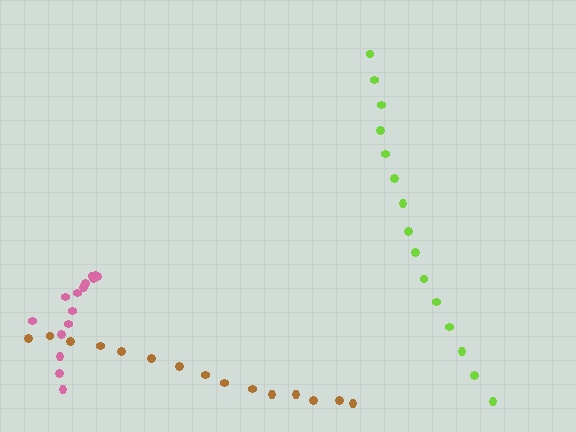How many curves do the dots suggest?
There are 3 distinct paths.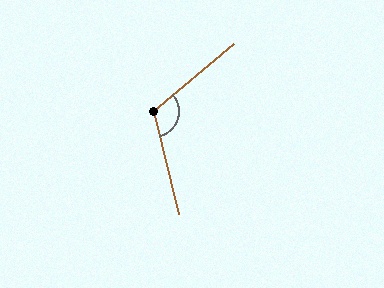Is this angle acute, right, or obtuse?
It is obtuse.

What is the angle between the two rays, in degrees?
Approximately 116 degrees.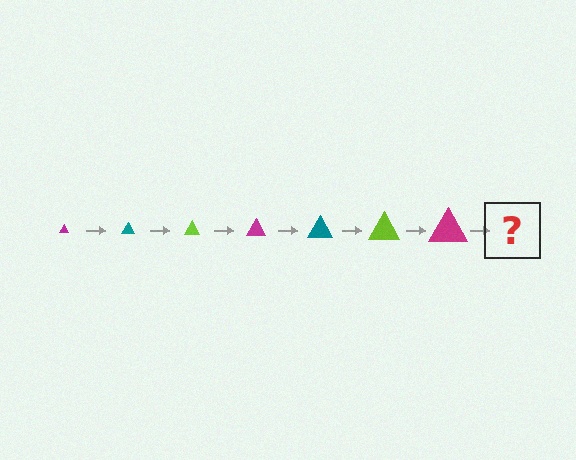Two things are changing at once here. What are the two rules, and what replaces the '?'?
The two rules are that the triangle grows larger each step and the color cycles through magenta, teal, and lime. The '?' should be a teal triangle, larger than the previous one.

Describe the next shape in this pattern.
It should be a teal triangle, larger than the previous one.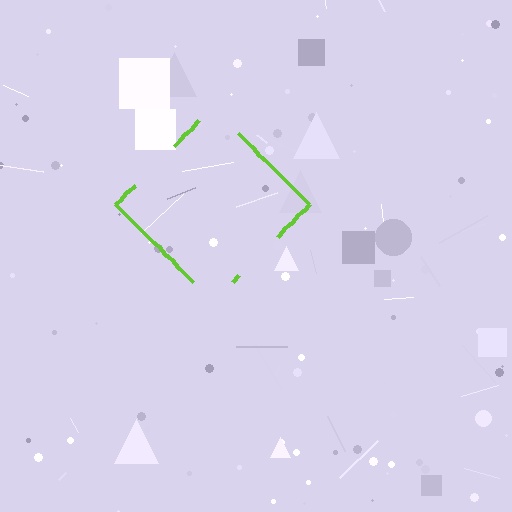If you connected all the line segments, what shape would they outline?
They would outline a diamond.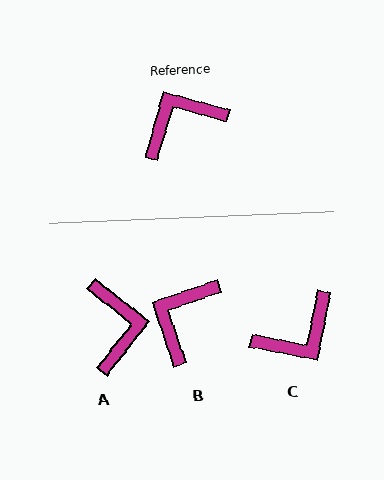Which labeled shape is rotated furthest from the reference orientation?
C, about 176 degrees away.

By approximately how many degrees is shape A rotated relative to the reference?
Approximately 112 degrees clockwise.